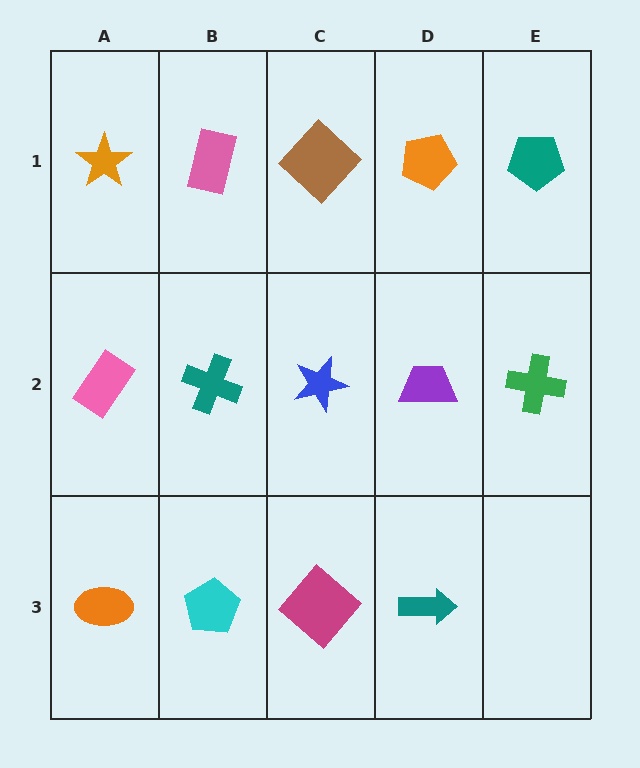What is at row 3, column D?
A teal arrow.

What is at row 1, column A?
An orange star.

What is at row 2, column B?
A teal cross.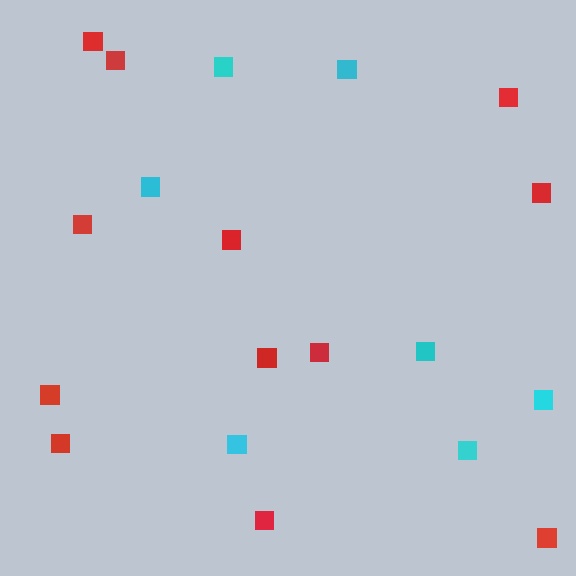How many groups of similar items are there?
There are 2 groups: one group of red squares (12) and one group of cyan squares (7).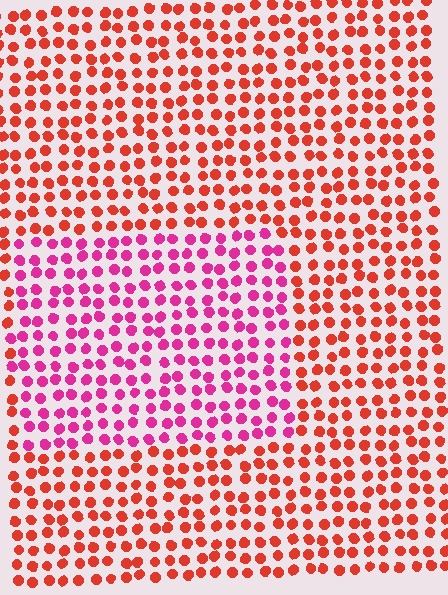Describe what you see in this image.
The image is filled with small red elements in a uniform arrangement. A rectangle-shaped region is visible where the elements are tinted to a slightly different hue, forming a subtle color boundary.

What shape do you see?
I see a rectangle.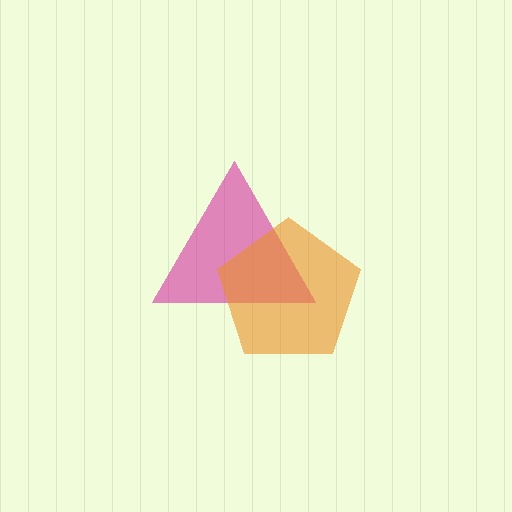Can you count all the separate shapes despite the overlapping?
Yes, there are 2 separate shapes.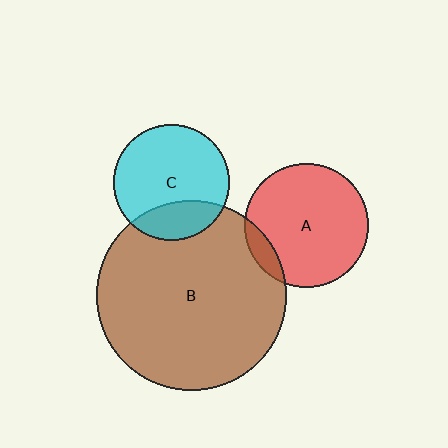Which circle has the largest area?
Circle B (brown).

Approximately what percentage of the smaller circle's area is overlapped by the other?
Approximately 25%.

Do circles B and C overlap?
Yes.